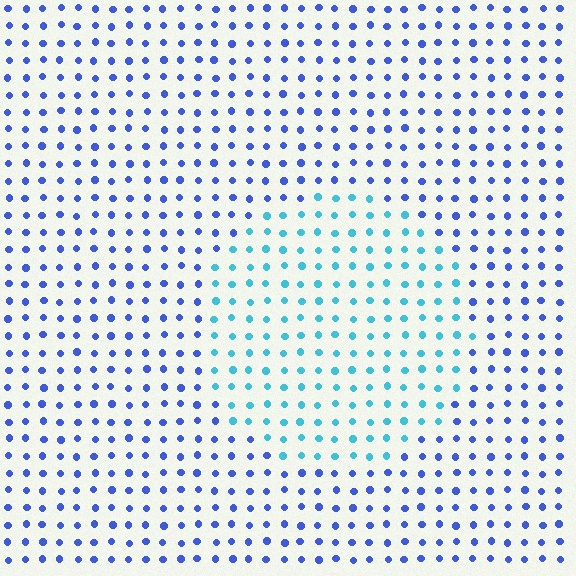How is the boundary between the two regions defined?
The boundary is defined purely by a slight shift in hue (about 42 degrees). Spacing, size, and orientation are identical on both sides.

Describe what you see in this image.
The image is filled with small blue elements in a uniform arrangement. A circle-shaped region is visible where the elements are tinted to a slightly different hue, forming a subtle color boundary.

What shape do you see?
I see a circle.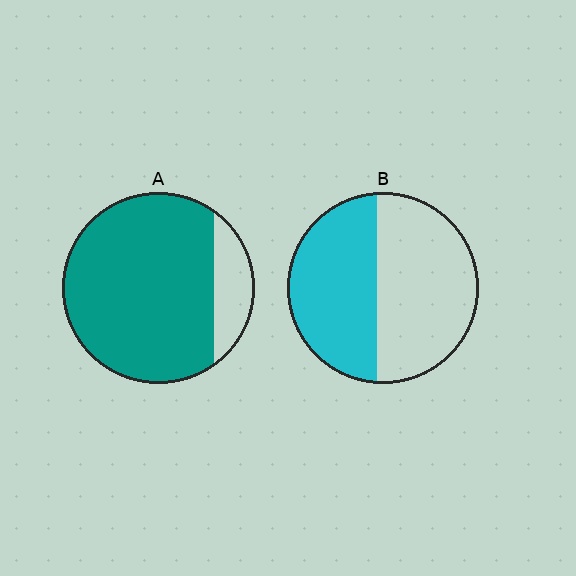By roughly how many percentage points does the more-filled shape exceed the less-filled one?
By roughly 40 percentage points (A over B).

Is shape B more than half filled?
Roughly half.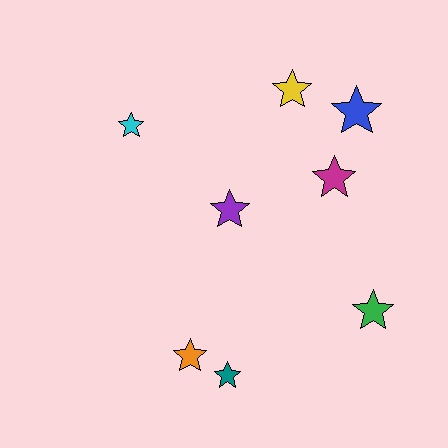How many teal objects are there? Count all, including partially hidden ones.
There is 1 teal object.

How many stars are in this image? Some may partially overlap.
There are 8 stars.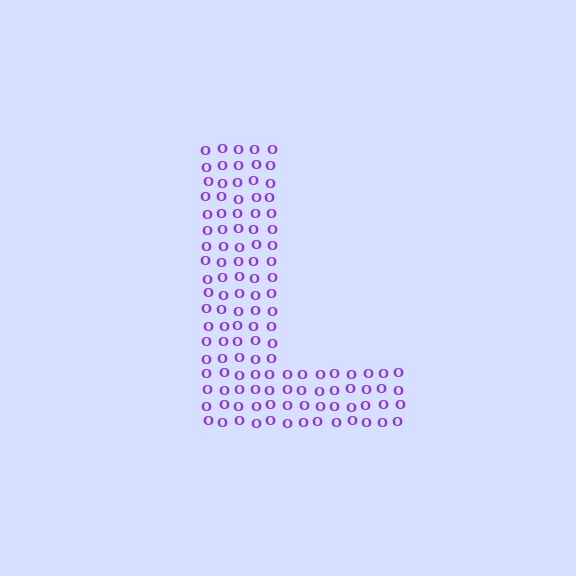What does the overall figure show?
The overall figure shows the letter L.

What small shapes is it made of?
It is made of small letter O's.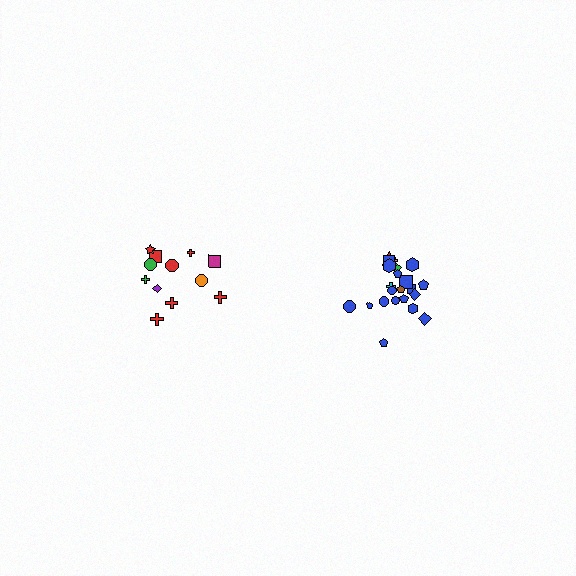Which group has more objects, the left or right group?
The right group.